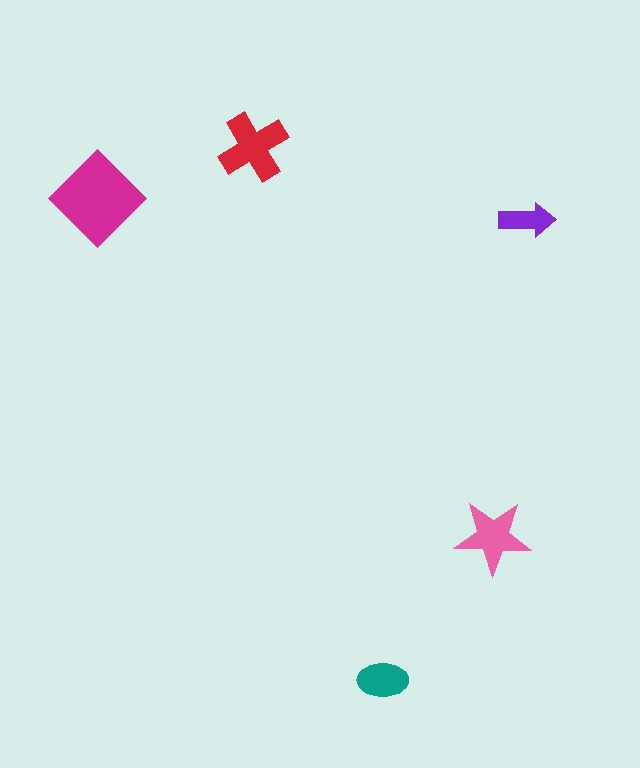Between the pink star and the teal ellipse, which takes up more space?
The pink star.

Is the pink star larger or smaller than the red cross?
Smaller.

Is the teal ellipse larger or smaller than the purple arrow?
Larger.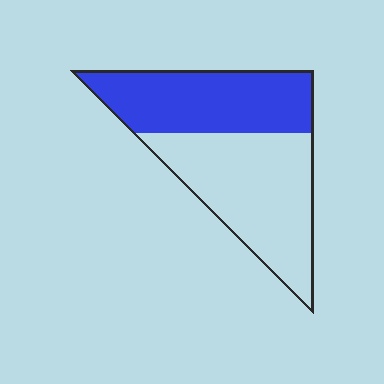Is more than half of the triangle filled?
No.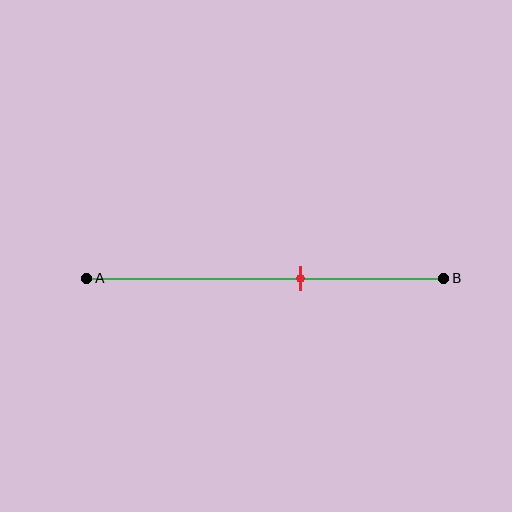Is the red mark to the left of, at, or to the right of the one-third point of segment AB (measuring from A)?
The red mark is to the right of the one-third point of segment AB.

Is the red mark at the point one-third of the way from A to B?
No, the mark is at about 60% from A, not at the 33% one-third point.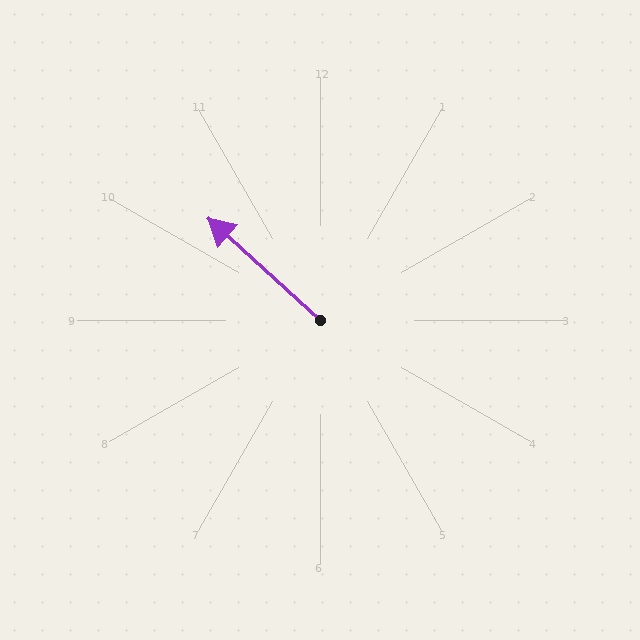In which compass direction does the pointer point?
Northwest.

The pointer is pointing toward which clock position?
Roughly 10 o'clock.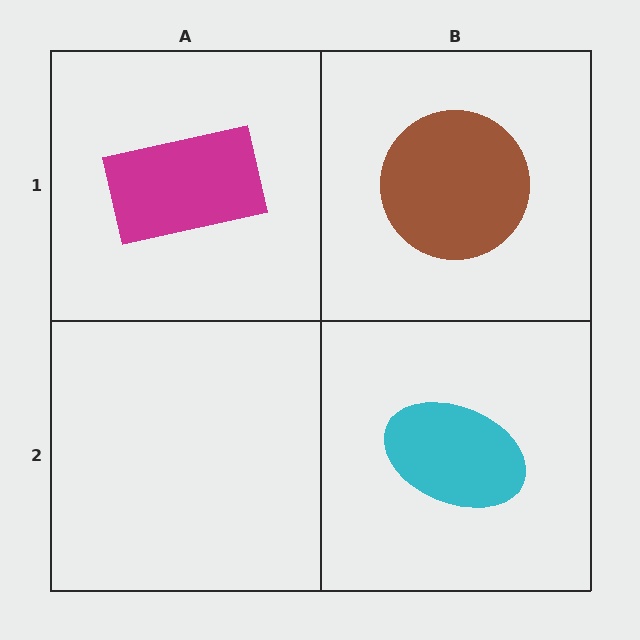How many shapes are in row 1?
2 shapes.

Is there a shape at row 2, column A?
No, that cell is empty.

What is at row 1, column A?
A magenta rectangle.